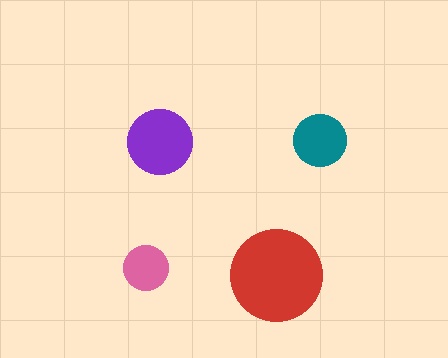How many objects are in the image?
There are 4 objects in the image.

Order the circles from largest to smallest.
the red one, the purple one, the teal one, the pink one.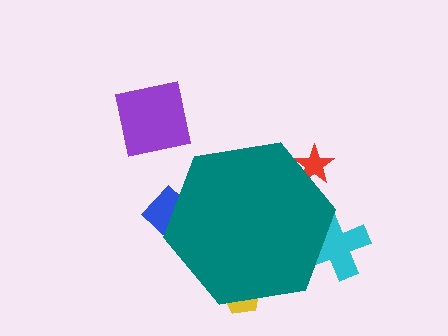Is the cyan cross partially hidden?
Yes, the cyan cross is partially hidden behind the teal hexagon.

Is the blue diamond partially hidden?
Yes, the blue diamond is partially hidden behind the teal hexagon.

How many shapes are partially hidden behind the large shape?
4 shapes are partially hidden.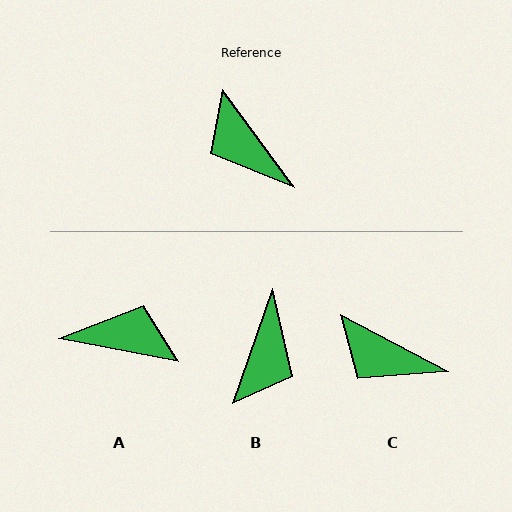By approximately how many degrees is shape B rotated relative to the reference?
Approximately 124 degrees counter-clockwise.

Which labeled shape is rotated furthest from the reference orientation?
A, about 137 degrees away.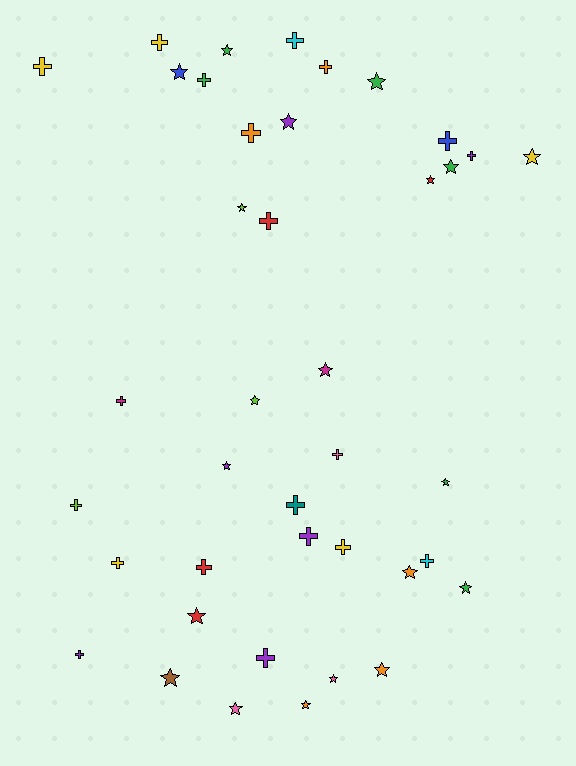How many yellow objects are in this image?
There are 5 yellow objects.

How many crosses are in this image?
There are 20 crosses.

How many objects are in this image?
There are 40 objects.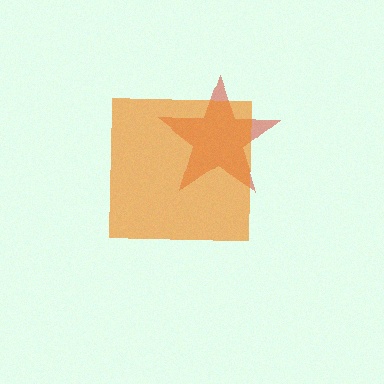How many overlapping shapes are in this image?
There are 2 overlapping shapes in the image.